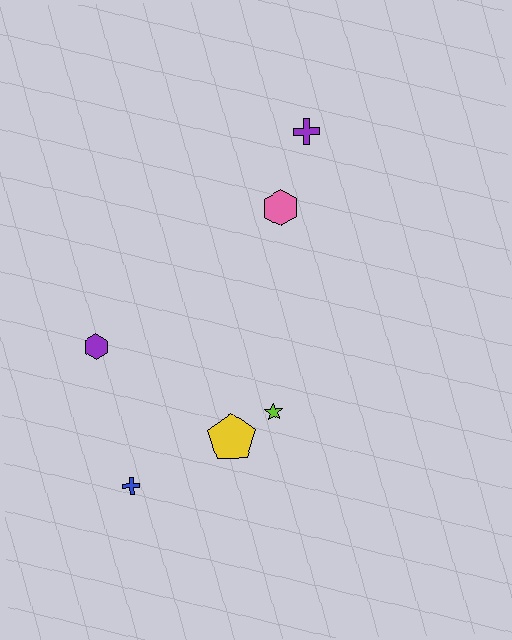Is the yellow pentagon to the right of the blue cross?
Yes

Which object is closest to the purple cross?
The pink hexagon is closest to the purple cross.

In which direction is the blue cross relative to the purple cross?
The blue cross is below the purple cross.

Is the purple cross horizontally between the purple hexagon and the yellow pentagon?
No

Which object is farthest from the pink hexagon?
The blue cross is farthest from the pink hexagon.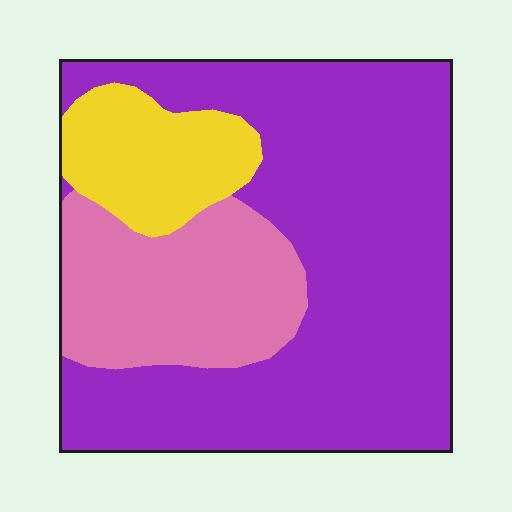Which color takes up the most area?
Purple, at roughly 65%.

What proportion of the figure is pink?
Pink takes up about one quarter (1/4) of the figure.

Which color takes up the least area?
Yellow, at roughly 15%.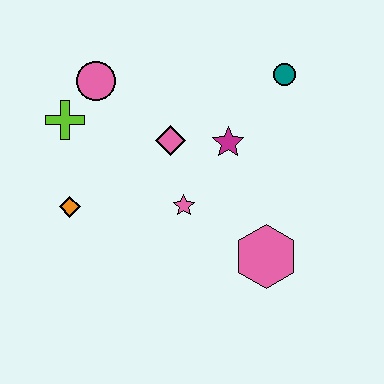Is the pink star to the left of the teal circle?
Yes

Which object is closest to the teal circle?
The magenta star is closest to the teal circle.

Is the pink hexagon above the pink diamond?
No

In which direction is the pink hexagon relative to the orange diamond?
The pink hexagon is to the right of the orange diamond.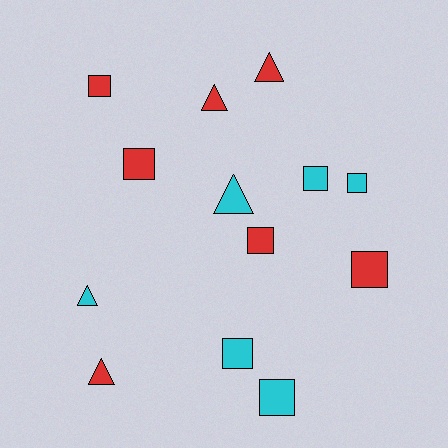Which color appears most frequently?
Red, with 7 objects.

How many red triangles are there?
There are 3 red triangles.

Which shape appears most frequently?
Square, with 8 objects.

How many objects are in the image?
There are 13 objects.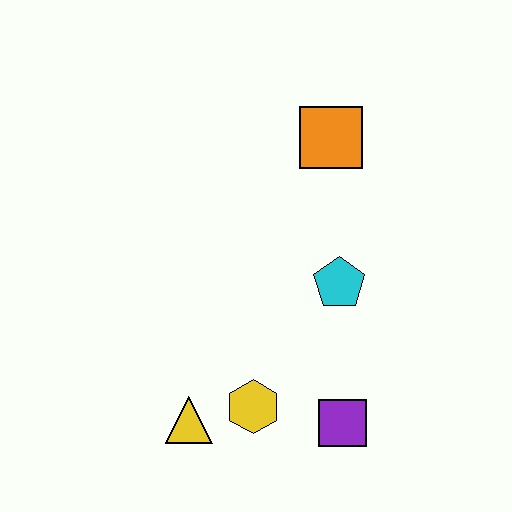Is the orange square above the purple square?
Yes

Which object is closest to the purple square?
The yellow hexagon is closest to the purple square.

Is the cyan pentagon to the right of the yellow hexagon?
Yes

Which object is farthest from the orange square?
The yellow triangle is farthest from the orange square.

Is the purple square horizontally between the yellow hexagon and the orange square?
No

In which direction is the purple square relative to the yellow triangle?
The purple square is to the right of the yellow triangle.